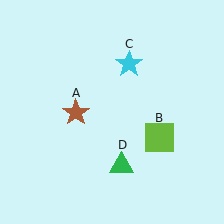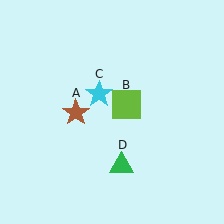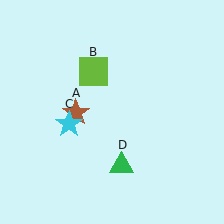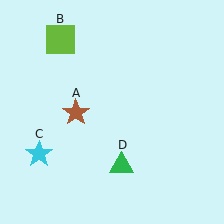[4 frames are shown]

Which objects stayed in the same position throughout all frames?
Brown star (object A) and green triangle (object D) remained stationary.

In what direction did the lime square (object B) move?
The lime square (object B) moved up and to the left.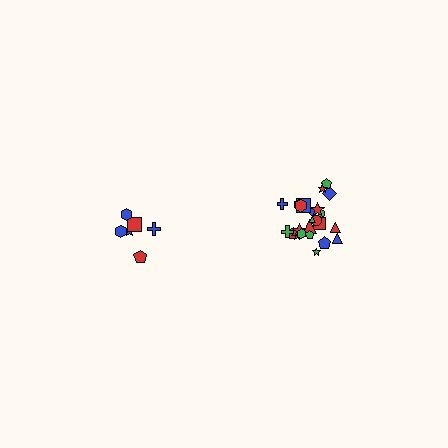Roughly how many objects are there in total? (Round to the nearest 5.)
Roughly 30 objects in total.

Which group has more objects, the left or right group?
The right group.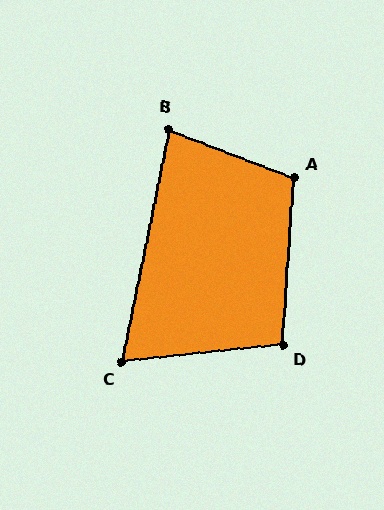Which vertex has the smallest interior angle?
C, at approximately 72 degrees.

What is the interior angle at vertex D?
Approximately 100 degrees (obtuse).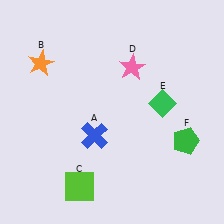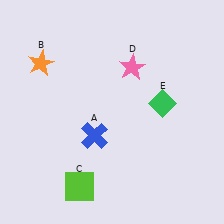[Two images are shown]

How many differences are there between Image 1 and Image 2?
There is 1 difference between the two images.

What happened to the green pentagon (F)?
The green pentagon (F) was removed in Image 2. It was in the bottom-right area of Image 1.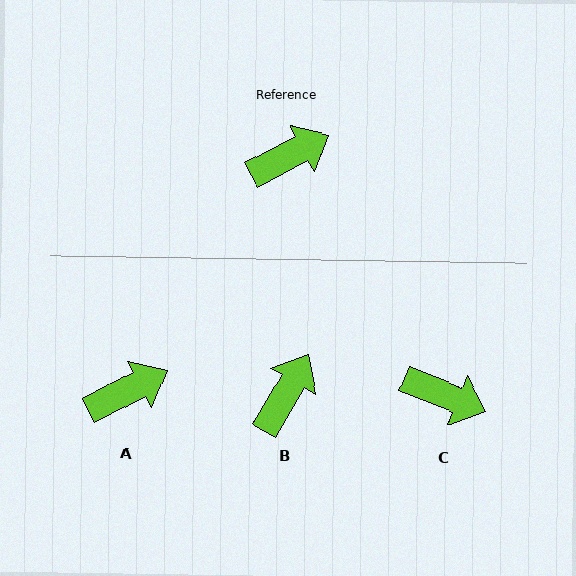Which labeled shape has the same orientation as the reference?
A.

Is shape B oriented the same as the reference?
No, it is off by about 32 degrees.